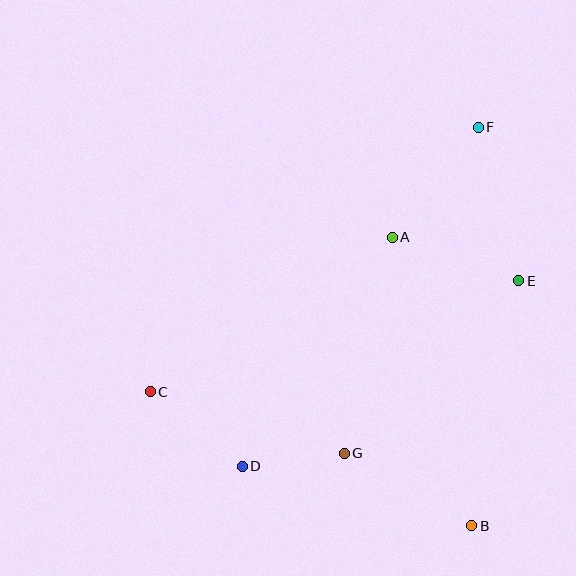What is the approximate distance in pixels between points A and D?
The distance between A and D is approximately 274 pixels.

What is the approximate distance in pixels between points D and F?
The distance between D and F is approximately 413 pixels.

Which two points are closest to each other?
Points D and G are closest to each other.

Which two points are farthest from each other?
Points C and F are farthest from each other.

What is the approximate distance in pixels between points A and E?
The distance between A and E is approximately 134 pixels.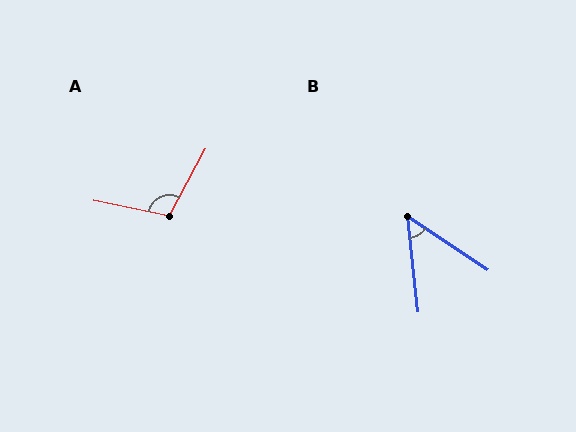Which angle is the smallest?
B, at approximately 50 degrees.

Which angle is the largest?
A, at approximately 106 degrees.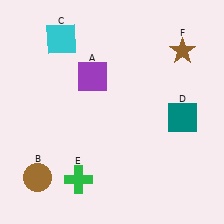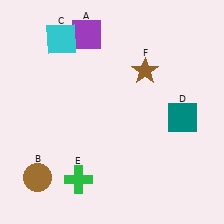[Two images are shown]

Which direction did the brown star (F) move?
The brown star (F) moved left.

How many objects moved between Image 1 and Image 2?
2 objects moved between the two images.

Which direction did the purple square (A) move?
The purple square (A) moved up.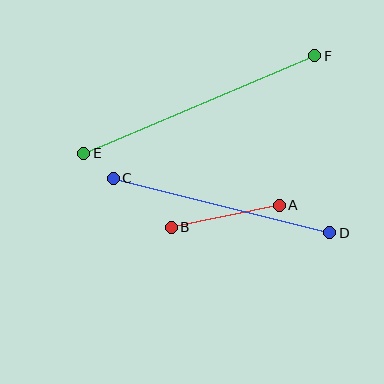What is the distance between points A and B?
The distance is approximately 110 pixels.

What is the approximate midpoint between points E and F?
The midpoint is at approximately (199, 105) pixels.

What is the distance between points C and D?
The distance is approximately 223 pixels.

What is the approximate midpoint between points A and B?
The midpoint is at approximately (225, 216) pixels.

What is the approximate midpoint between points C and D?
The midpoint is at approximately (222, 205) pixels.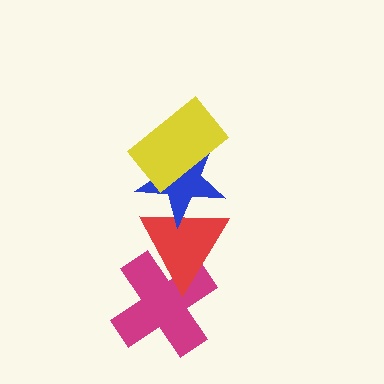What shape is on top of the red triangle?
The blue star is on top of the red triangle.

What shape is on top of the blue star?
The yellow rectangle is on top of the blue star.